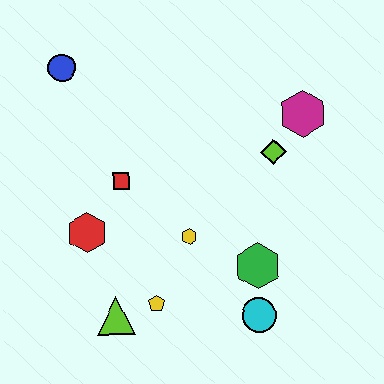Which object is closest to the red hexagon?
The red square is closest to the red hexagon.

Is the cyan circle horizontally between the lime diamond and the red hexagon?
Yes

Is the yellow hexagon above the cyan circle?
Yes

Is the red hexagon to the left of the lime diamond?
Yes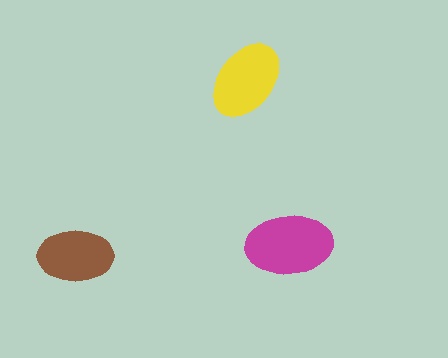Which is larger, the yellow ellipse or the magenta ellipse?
The magenta one.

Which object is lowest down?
The brown ellipse is bottommost.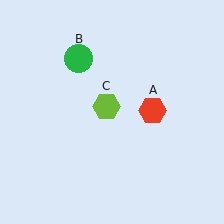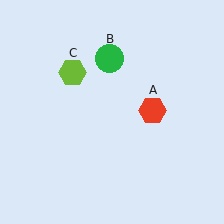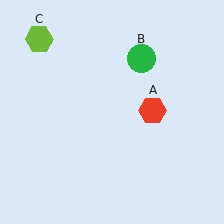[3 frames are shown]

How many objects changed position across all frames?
2 objects changed position: green circle (object B), lime hexagon (object C).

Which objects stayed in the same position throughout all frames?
Red hexagon (object A) remained stationary.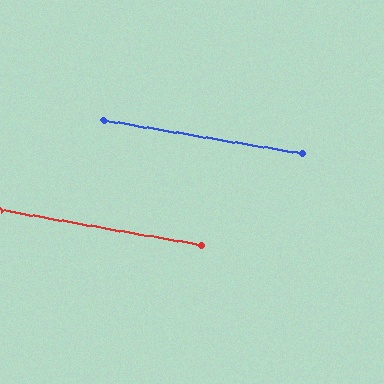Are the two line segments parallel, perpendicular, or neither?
Parallel — their directions differ by only 0.4°.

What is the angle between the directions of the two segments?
Approximately 0 degrees.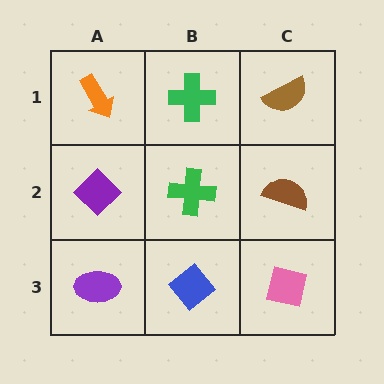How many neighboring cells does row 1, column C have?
2.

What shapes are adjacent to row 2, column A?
An orange arrow (row 1, column A), a purple ellipse (row 3, column A), a green cross (row 2, column B).